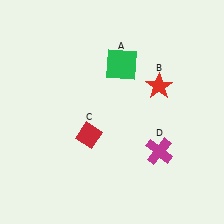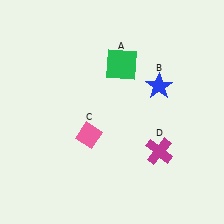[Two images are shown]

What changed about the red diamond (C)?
In Image 1, C is red. In Image 2, it changed to pink.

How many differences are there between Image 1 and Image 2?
There are 2 differences between the two images.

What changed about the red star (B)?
In Image 1, B is red. In Image 2, it changed to blue.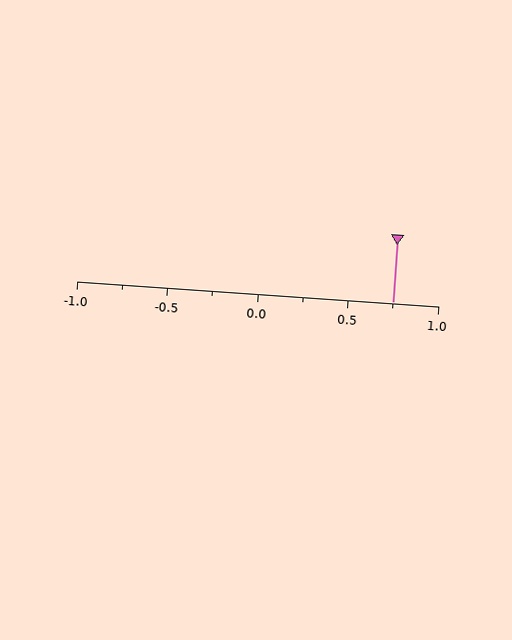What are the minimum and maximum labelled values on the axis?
The axis runs from -1.0 to 1.0.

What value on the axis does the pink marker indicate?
The marker indicates approximately 0.75.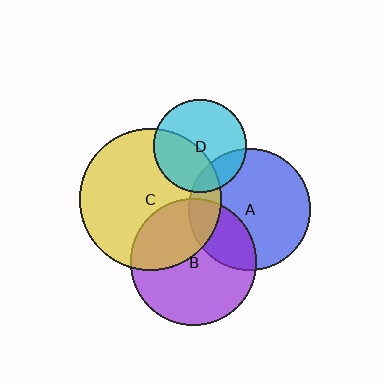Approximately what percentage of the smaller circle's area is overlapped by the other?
Approximately 20%.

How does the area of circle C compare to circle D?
Approximately 2.3 times.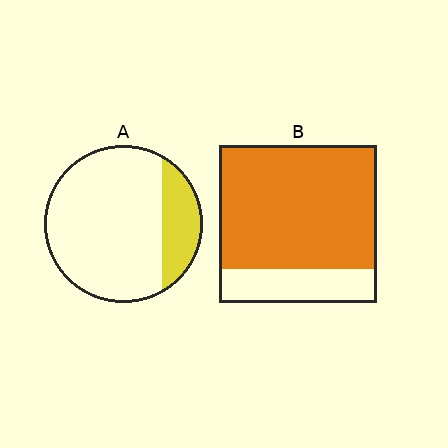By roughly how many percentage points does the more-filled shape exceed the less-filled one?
By roughly 60 percentage points (B over A).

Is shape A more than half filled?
No.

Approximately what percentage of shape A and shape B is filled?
A is approximately 20% and B is approximately 80%.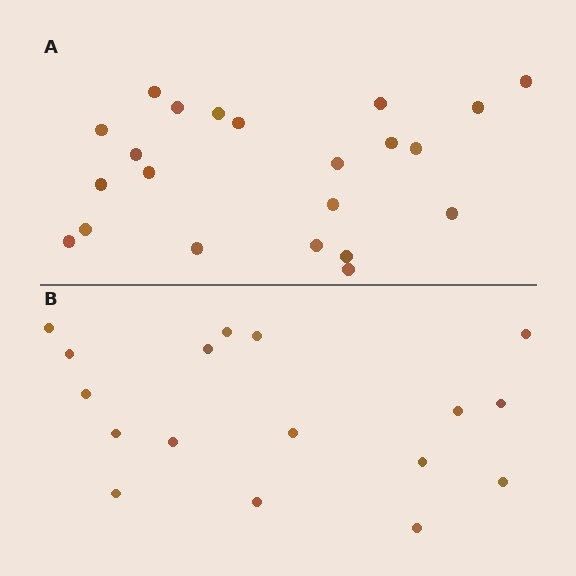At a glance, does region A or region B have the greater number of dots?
Region A (the top region) has more dots.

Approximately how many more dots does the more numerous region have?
Region A has about 5 more dots than region B.